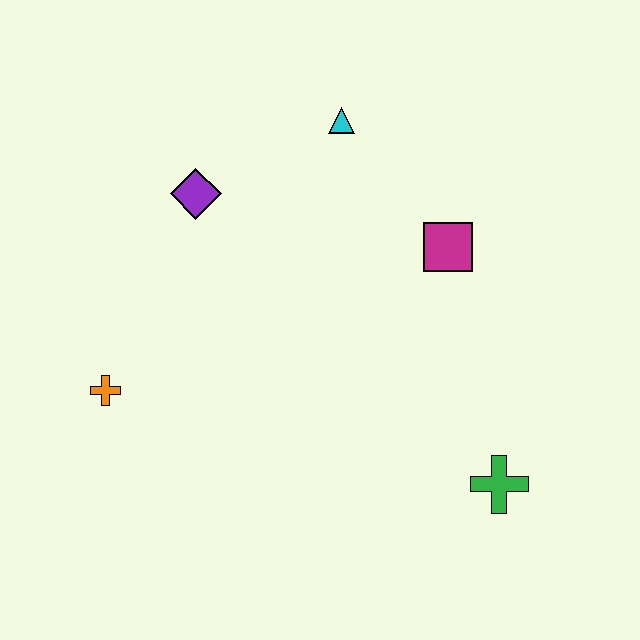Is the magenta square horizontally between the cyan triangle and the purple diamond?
No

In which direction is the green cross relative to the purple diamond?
The green cross is to the right of the purple diamond.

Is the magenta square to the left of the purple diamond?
No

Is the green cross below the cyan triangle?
Yes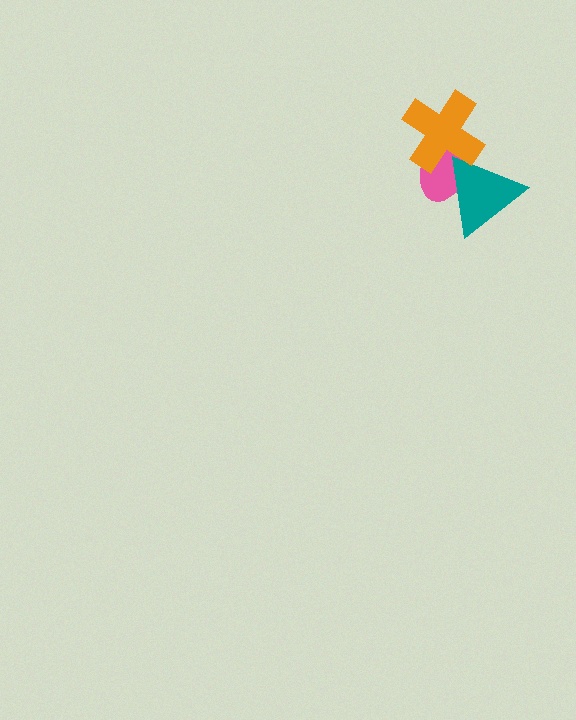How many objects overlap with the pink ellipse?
2 objects overlap with the pink ellipse.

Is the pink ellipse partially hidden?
Yes, it is partially covered by another shape.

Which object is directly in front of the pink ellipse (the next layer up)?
The teal triangle is directly in front of the pink ellipse.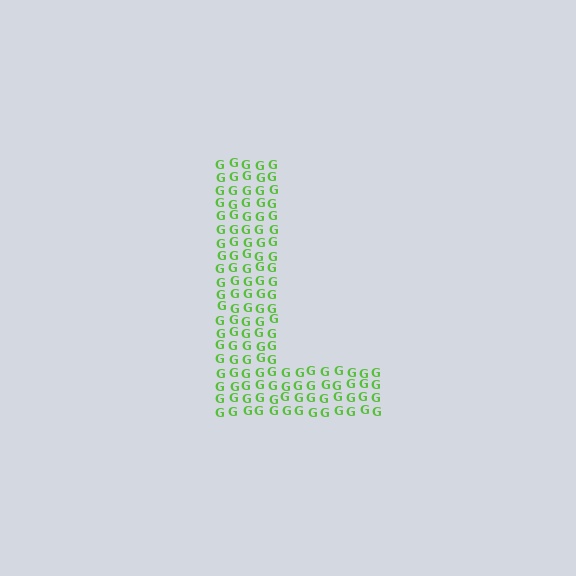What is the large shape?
The large shape is the letter L.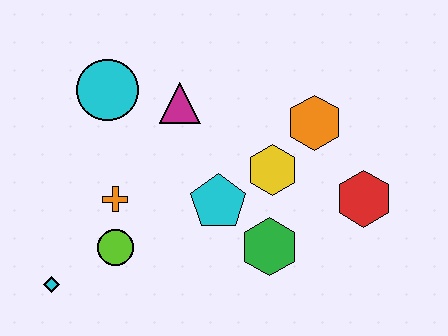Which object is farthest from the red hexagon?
The cyan diamond is farthest from the red hexagon.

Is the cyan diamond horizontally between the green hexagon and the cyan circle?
No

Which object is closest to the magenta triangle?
The cyan circle is closest to the magenta triangle.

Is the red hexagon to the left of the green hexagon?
No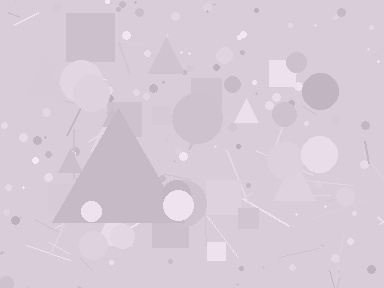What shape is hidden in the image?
A triangle is hidden in the image.